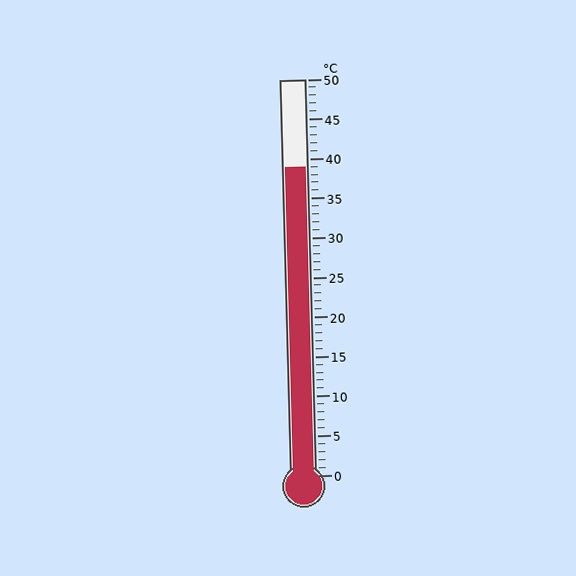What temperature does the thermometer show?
The thermometer shows approximately 39°C.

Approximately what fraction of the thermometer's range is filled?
The thermometer is filled to approximately 80% of its range.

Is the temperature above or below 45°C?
The temperature is below 45°C.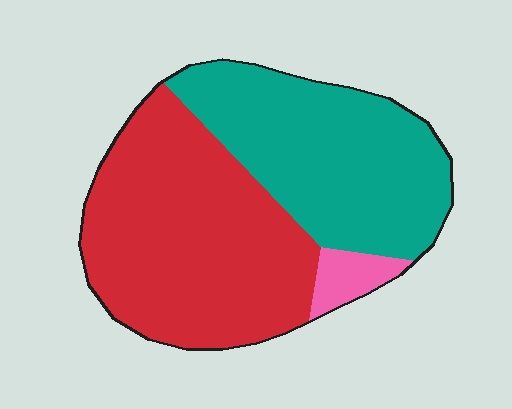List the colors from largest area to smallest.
From largest to smallest: red, teal, pink.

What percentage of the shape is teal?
Teal covers 42% of the shape.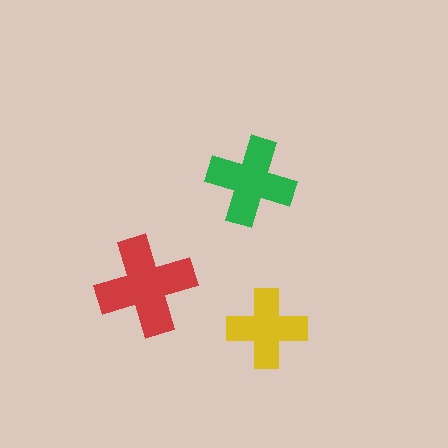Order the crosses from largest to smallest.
the red one, the green one, the yellow one.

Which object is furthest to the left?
The red cross is leftmost.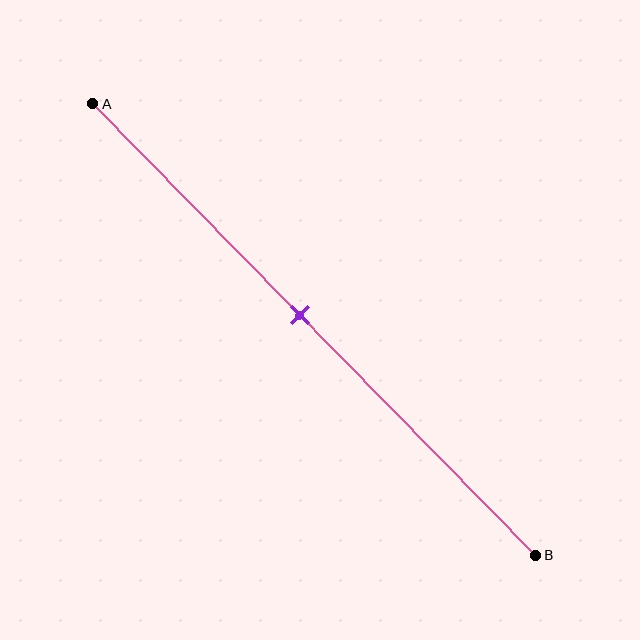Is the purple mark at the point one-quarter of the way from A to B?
No, the mark is at about 45% from A, not at the 25% one-quarter point.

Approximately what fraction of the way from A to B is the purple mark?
The purple mark is approximately 45% of the way from A to B.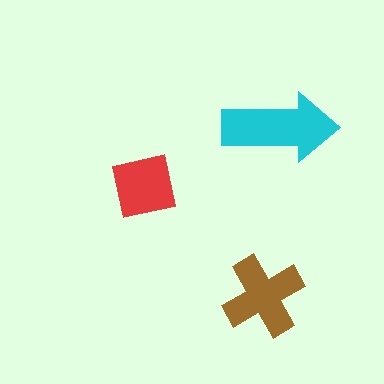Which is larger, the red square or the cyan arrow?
The cyan arrow.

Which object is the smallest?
The red square.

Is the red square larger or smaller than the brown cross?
Smaller.